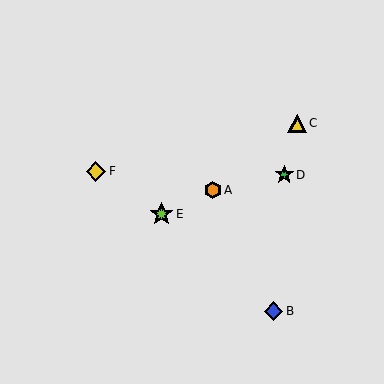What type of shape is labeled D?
Shape D is a green star.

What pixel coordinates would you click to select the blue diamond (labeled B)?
Click at (273, 311) to select the blue diamond B.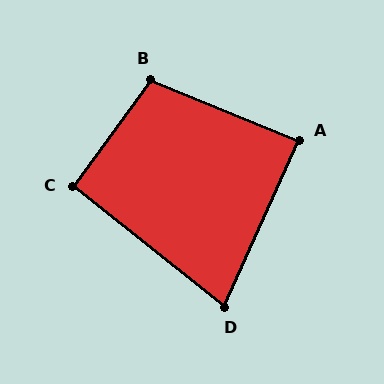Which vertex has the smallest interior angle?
D, at approximately 76 degrees.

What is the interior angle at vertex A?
Approximately 88 degrees (approximately right).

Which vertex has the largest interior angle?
B, at approximately 104 degrees.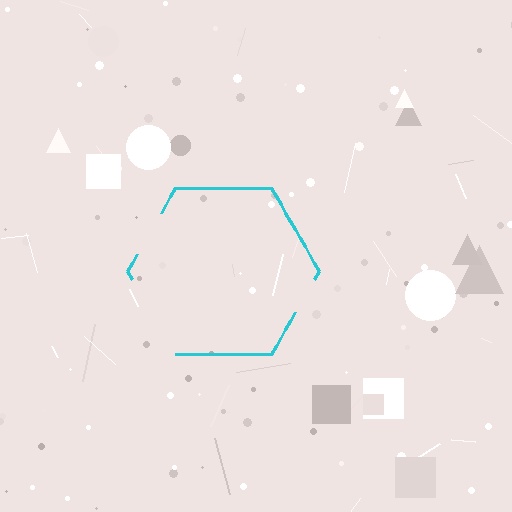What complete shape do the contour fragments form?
The contour fragments form a hexagon.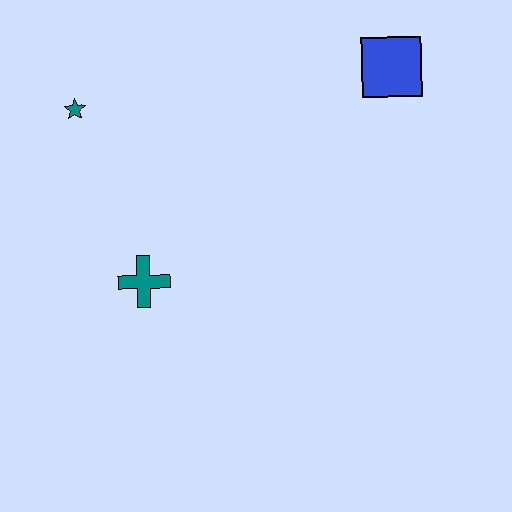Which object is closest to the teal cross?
The teal star is closest to the teal cross.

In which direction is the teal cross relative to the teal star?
The teal cross is below the teal star.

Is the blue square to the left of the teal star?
No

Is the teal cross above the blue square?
No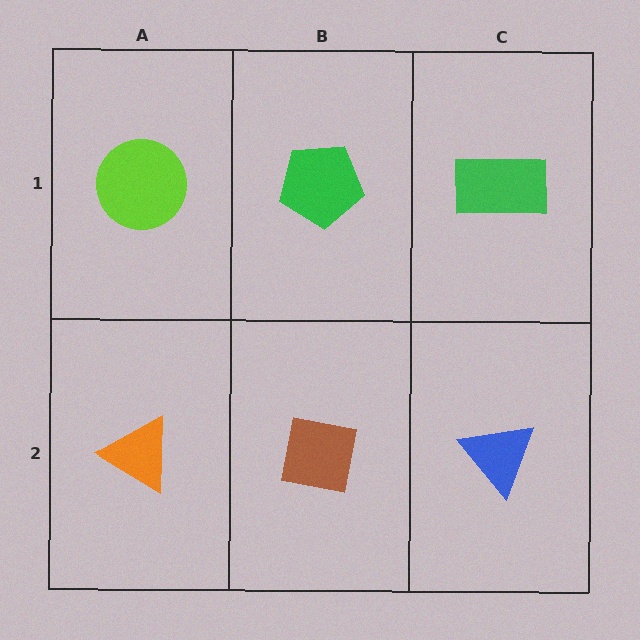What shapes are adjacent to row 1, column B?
A brown square (row 2, column B), a lime circle (row 1, column A), a green rectangle (row 1, column C).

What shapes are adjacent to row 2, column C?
A green rectangle (row 1, column C), a brown square (row 2, column B).